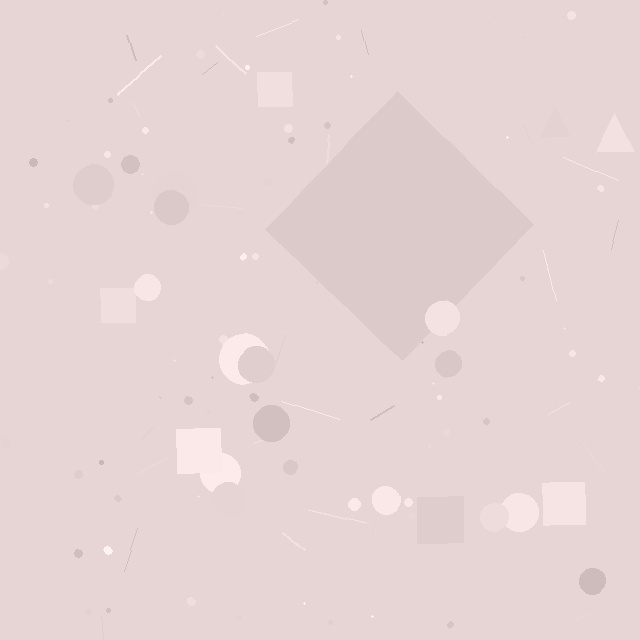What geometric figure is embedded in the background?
A diamond is embedded in the background.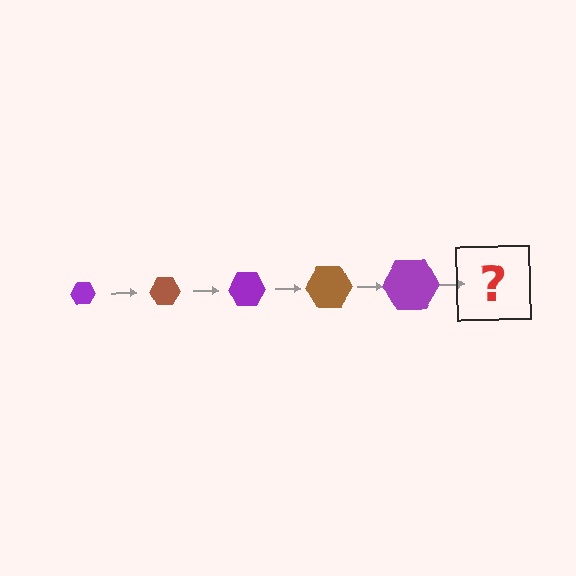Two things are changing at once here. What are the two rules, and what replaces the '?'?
The two rules are that the hexagon grows larger each step and the color cycles through purple and brown. The '?' should be a brown hexagon, larger than the previous one.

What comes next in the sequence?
The next element should be a brown hexagon, larger than the previous one.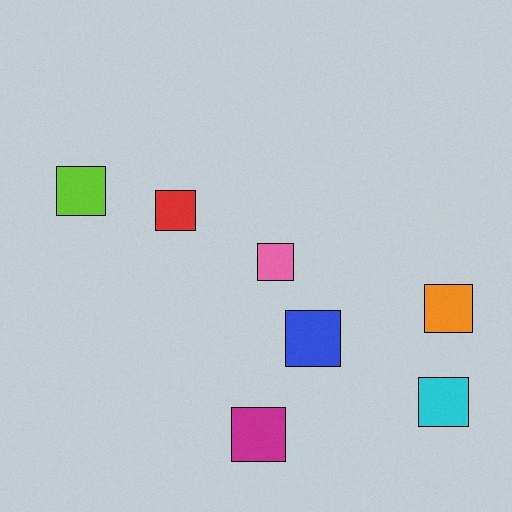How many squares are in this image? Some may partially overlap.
There are 7 squares.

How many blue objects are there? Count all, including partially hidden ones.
There is 1 blue object.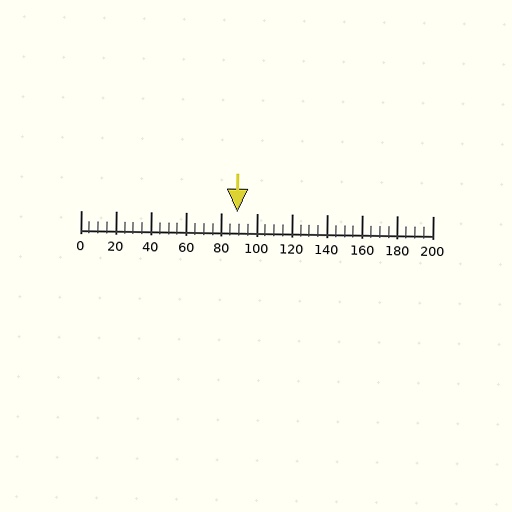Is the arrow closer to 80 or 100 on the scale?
The arrow is closer to 80.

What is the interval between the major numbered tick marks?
The major tick marks are spaced 20 units apart.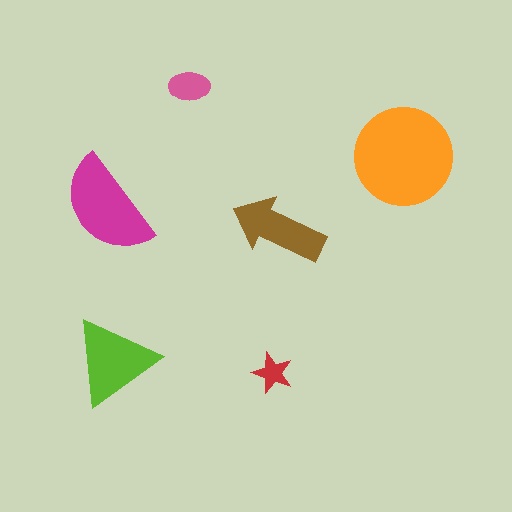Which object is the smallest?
The red star.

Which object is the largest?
The orange circle.